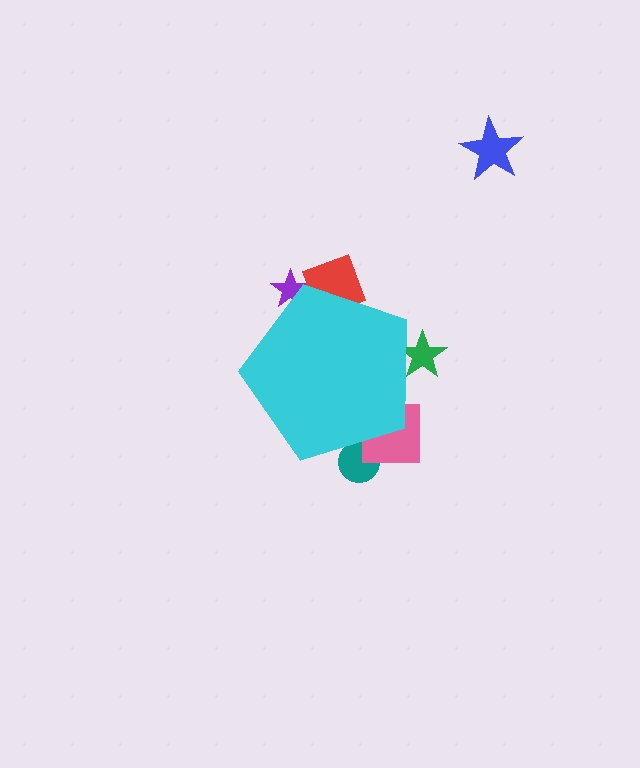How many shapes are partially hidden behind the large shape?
5 shapes are partially hidden.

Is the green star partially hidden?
Yes, the green star is partially hidden behind the cyan pentagon.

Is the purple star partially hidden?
Yes, the purple star is partially hidden behind the cyan pentagon.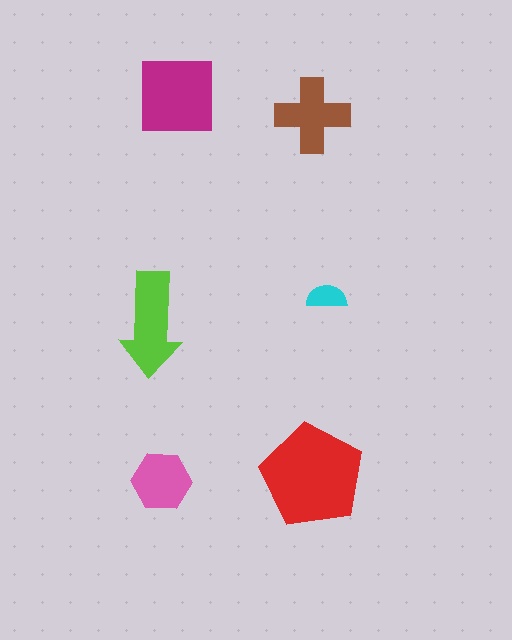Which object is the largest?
The red pentagon.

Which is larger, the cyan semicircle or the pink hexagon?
The pink hexagon.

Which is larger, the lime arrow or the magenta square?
The magenta square.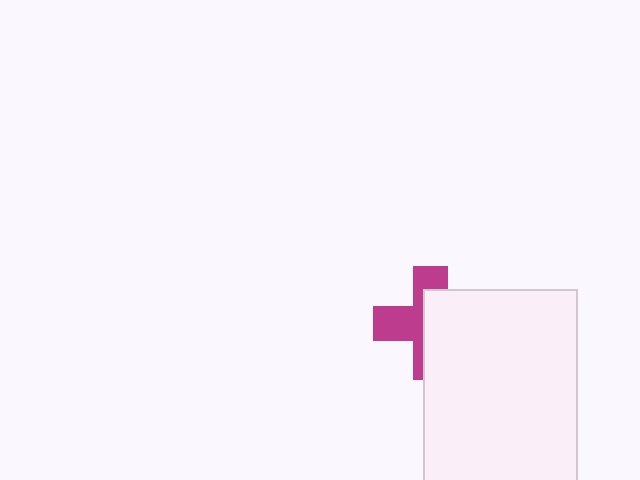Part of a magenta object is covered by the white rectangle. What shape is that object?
It is a cross.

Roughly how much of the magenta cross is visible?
About half of it is visible (roughly 47%).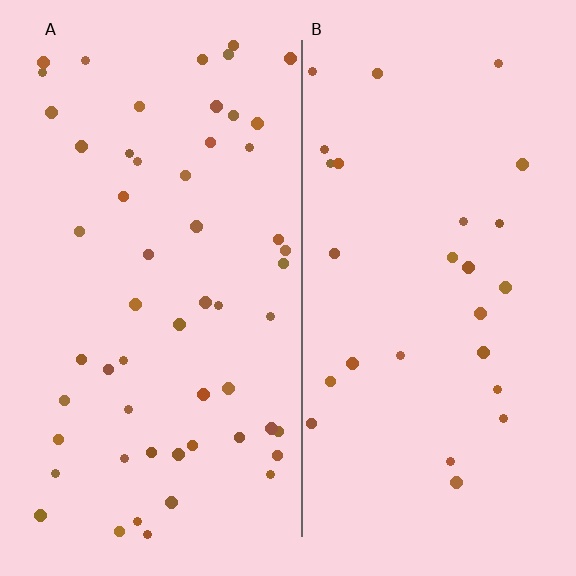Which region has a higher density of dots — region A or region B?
A (the left).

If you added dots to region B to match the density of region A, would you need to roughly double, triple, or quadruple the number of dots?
Approximately double.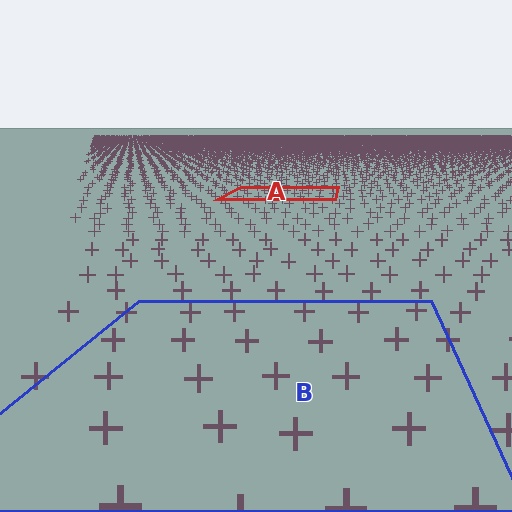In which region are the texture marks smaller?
The texture marks are smaller in region A, because it is farther away.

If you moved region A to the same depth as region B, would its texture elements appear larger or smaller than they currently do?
They would appear larger. At a closer depth, the same texture elements are projected at a bigger on-screen size.